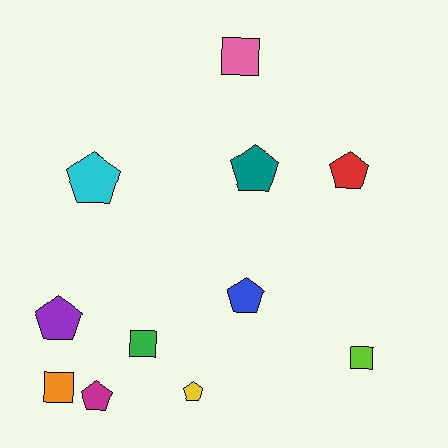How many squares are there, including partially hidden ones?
There are 4 squares.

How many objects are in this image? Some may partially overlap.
There are 11 objects.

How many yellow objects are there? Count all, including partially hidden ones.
There is 1 yellow object.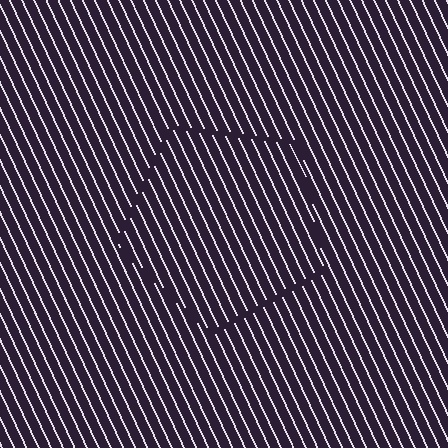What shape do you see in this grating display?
An illusory pentagon. The interior of the shape contains the same grating, shifted by half a period — the contour is defined by the phase discontinuity where line-ends from the inner and outer gratings abut.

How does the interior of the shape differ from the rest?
The interior of the shape contains the same grating, shifted by half a period — the contour is defined by the phase discontinuity where line-ends from the inner and outer gratings abut.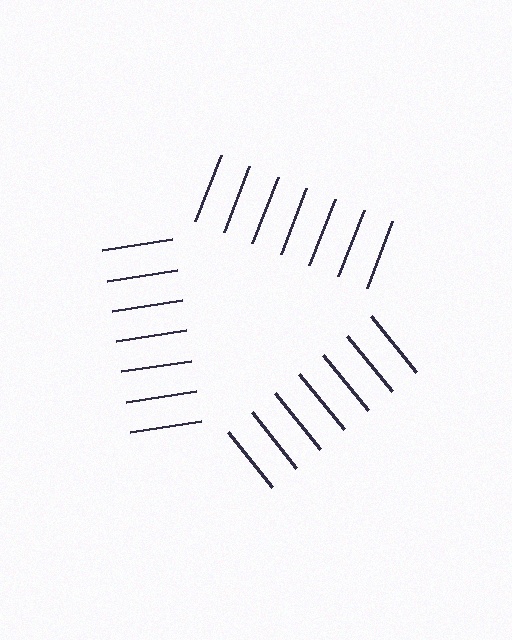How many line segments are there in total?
21 — 7 along each of the 3 edges.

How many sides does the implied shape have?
3 sides — the line-ends trace a triangle.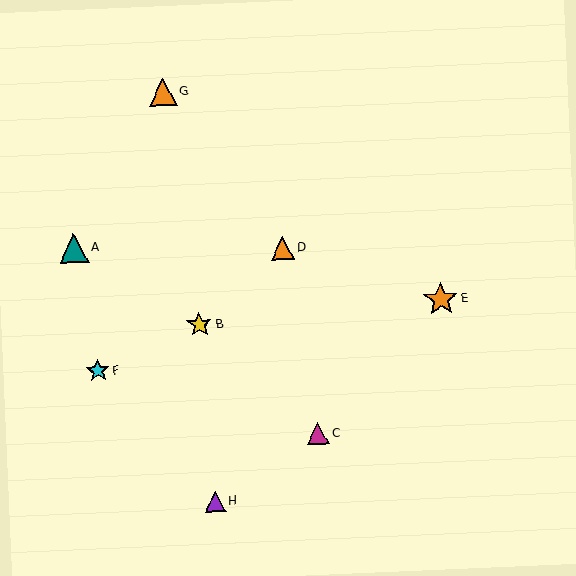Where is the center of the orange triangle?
The center of the orange triangle is at (163, 92).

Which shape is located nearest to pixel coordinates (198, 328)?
The yellow star (labeled B) at (199, 325) is nearest to that location.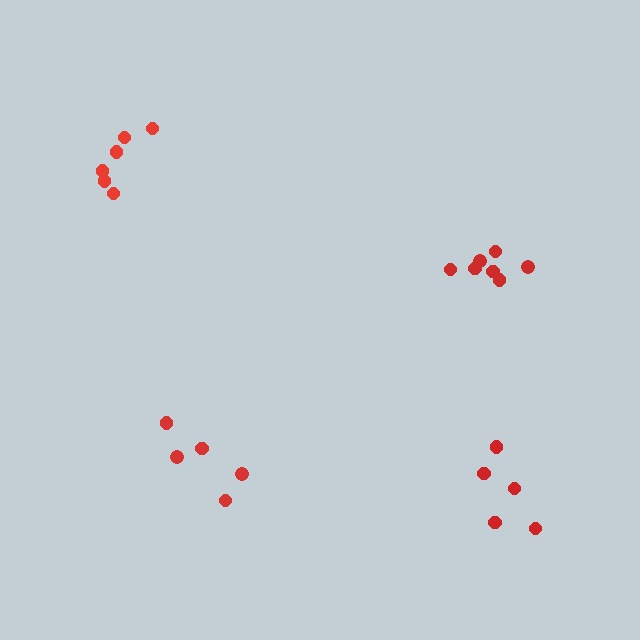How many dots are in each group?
Group 1: 5 dots, Group 2: 6 dots, Group 3: 7 dots, Group 4: 5 dots (23 total).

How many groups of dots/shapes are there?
There are 4 groups.